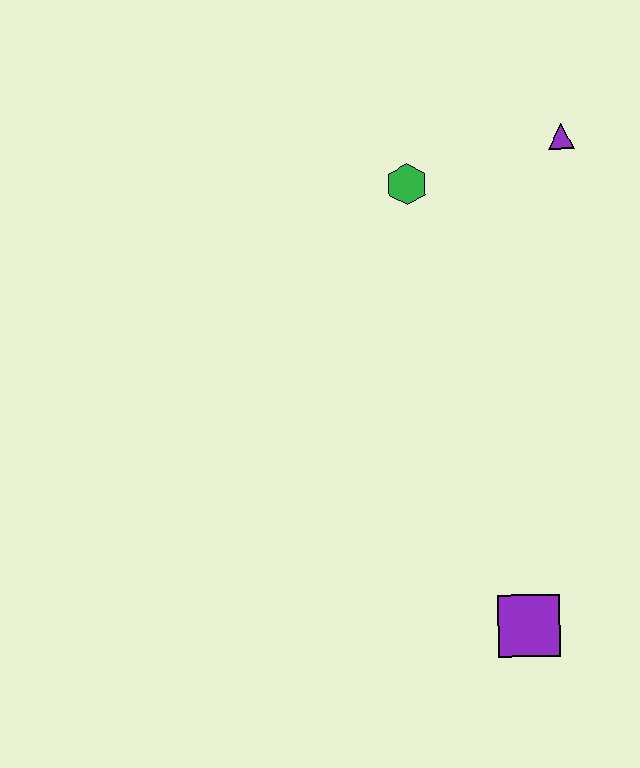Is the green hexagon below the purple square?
No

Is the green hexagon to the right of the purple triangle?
No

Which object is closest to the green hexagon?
The purple triangle is closest to the green hexagon.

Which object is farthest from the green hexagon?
The purple square is farthest from the green hexagon.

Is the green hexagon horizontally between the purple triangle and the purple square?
No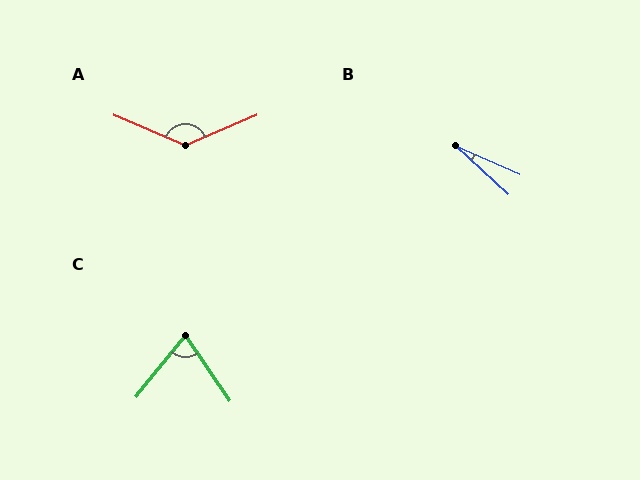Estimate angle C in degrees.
Approximately 73 degrees.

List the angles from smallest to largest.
B (19°), C (73°), A (134°).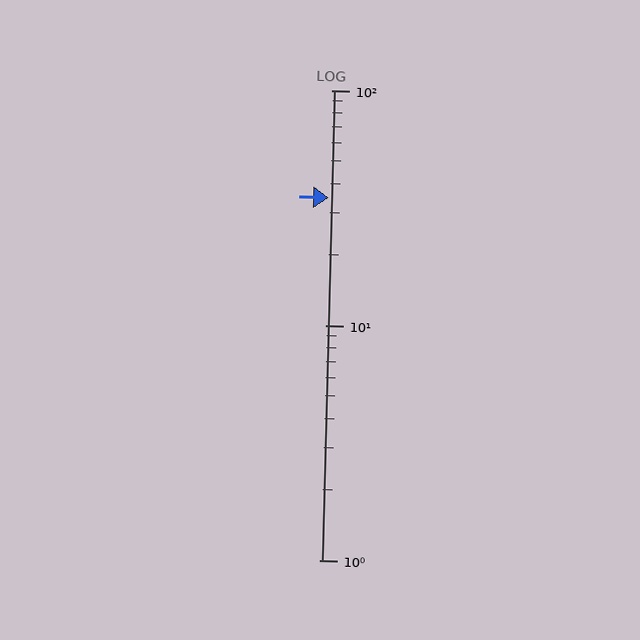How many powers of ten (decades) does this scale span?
The scale spans 2 decades, from 1 to 100.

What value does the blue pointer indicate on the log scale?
The pointer indicates approximately 35.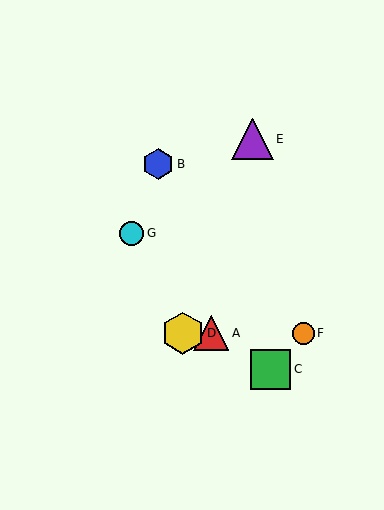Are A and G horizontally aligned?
No, A is at y≈333 and G is at y≈233.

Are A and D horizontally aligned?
Yes, both are at y≈333.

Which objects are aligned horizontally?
Objects A, D, F are aligned horizontally.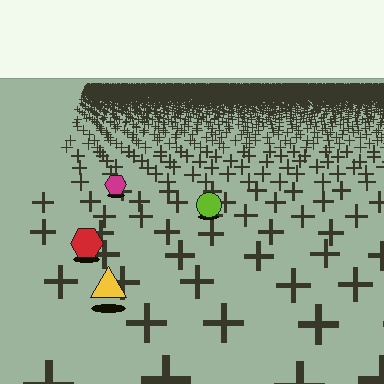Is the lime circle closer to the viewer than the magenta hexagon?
Yes. The lime circle is closer — you can tell from the texture gradient: the ground texture is coarser near it.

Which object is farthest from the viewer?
The magenta hexagon is farthest from the viewer. It appears smaller and the ground texture around it is denser.